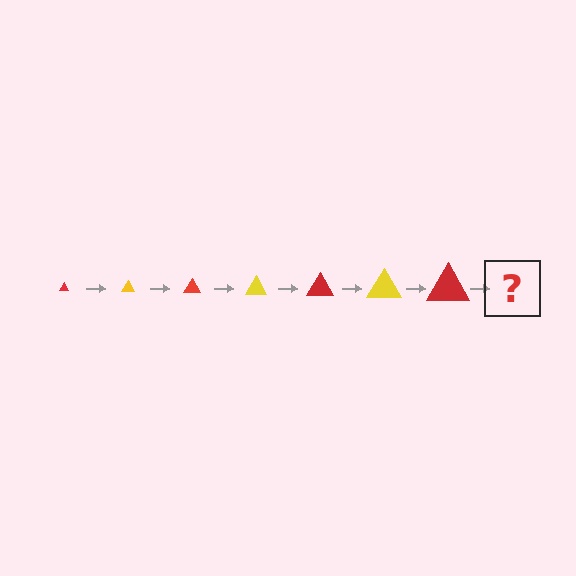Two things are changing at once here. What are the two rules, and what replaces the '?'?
The two rules are that the triangle grows larger each step and the color cycles through red and yellow. The '?' should be a yellow triangle, larger than the previous one.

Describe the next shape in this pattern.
It should be a yellow triangle, larger than the previous one.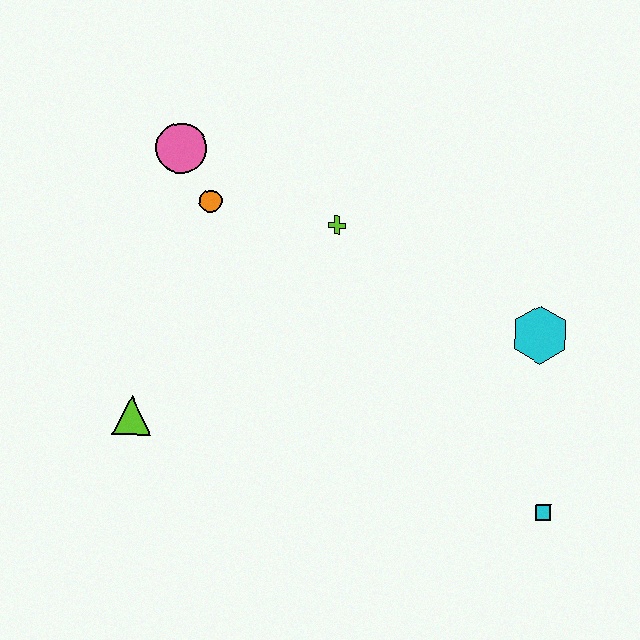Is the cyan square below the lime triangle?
Yes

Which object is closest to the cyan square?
The cyan hexagon is closest to the cyan square.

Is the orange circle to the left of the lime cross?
Yes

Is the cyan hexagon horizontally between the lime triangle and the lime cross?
No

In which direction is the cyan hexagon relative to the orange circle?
The cyan hexagon is to the right of the orange circle.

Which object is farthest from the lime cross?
The cyan square is farthest from the lime cross.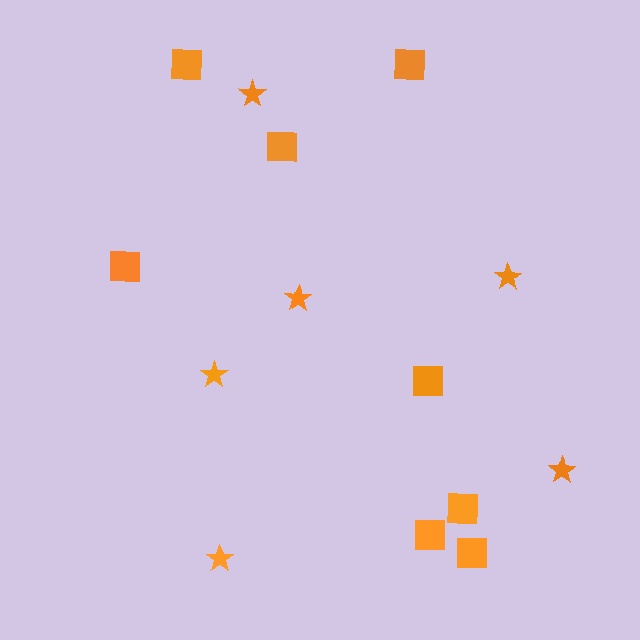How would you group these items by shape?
There are 2 groups: one group of stars (6) and one group of squares (8).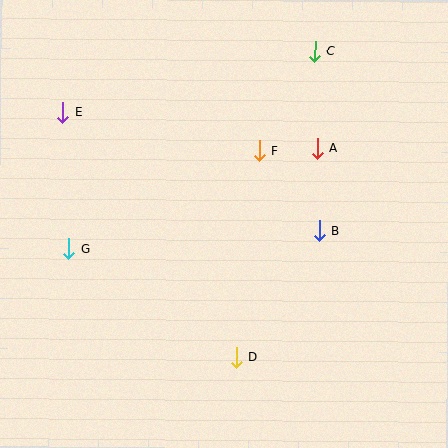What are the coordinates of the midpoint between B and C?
The midpoint between B and C is at (317, 141).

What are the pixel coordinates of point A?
Point A is at (317, 148).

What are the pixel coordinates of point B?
Point B is at (319, 231).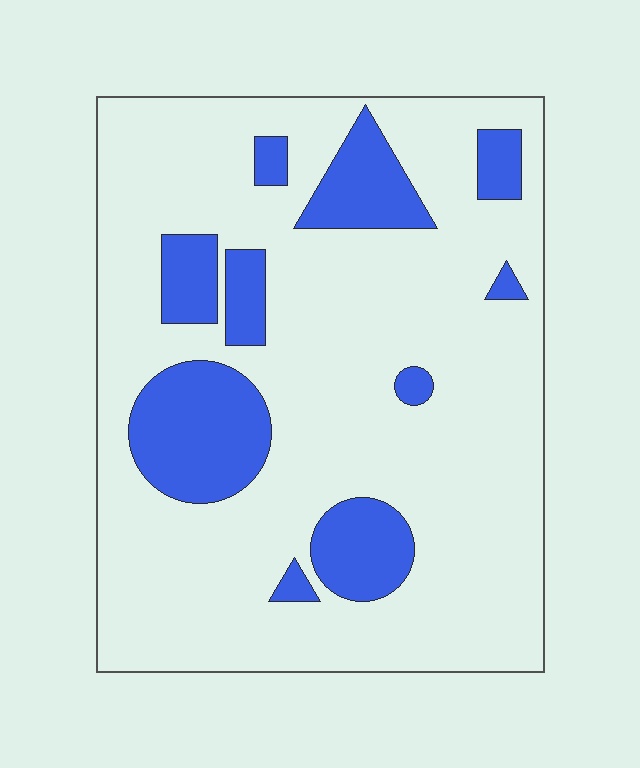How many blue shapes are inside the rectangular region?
10.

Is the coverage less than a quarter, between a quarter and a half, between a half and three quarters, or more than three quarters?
Less than a quarter.